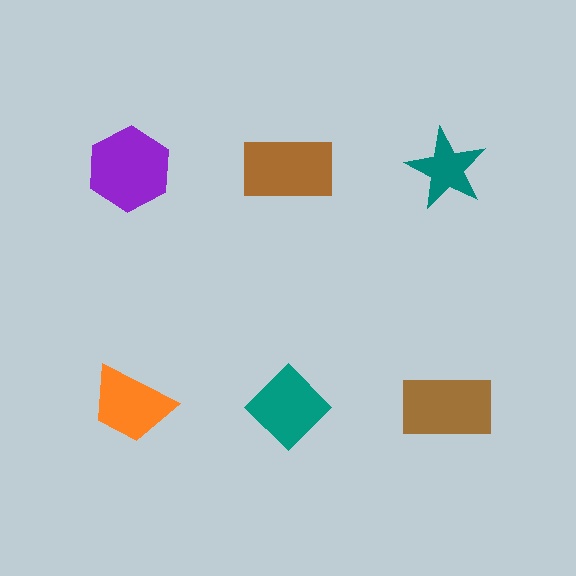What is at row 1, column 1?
A purple hexagon.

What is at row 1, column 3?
A teal star.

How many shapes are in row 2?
3 shapes.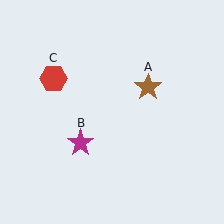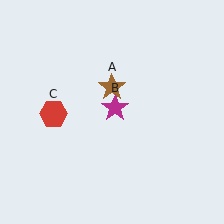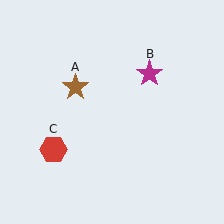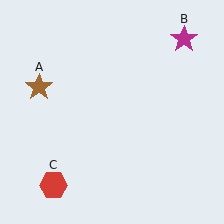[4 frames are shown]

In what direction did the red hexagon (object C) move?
The red hexagon (object C) moved down.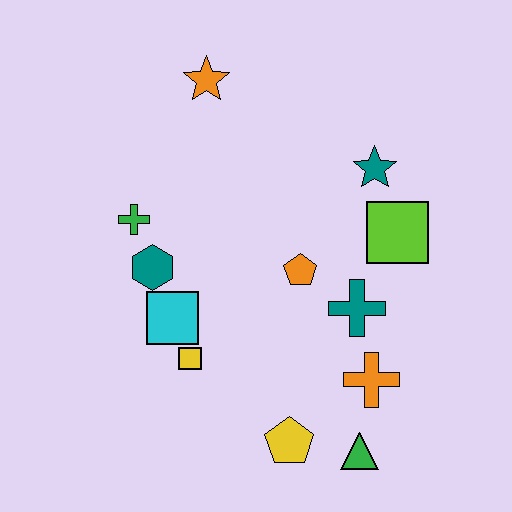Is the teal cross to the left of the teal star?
Yes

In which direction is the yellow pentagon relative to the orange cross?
The yellow pentagon is to the left of the orange cross.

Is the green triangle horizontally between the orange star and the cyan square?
No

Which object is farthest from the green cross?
The green triangle is farthest from the green cross.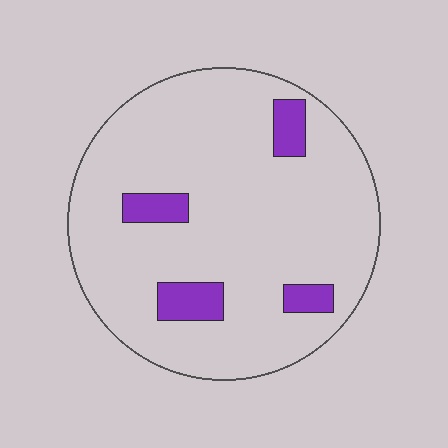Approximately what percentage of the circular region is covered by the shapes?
Approximately 10%.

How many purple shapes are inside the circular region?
4.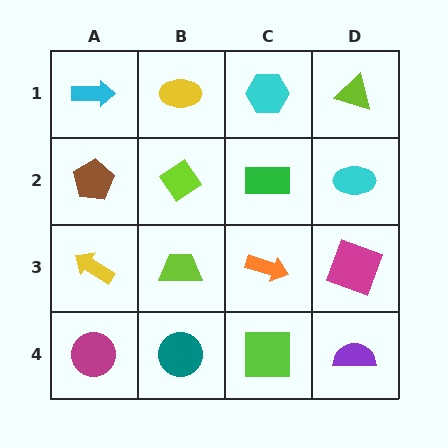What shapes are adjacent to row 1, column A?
A brown pentagon (row 2, column A), a yellow ellipse (row 1, column B).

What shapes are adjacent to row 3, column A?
A brown pentagon (row 2, column A), a magenta circle (row 4, column A), a lime trapezoid (row 3, column B).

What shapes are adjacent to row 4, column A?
A yellow arrow (row 3, column A), a teal circle (row 4, column B).